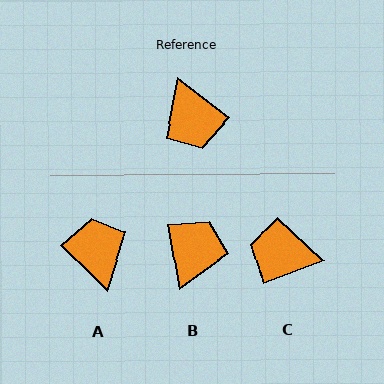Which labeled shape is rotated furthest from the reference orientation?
A, about 173 degrees away.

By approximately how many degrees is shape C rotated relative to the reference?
Approximately 122 degrees clockwise.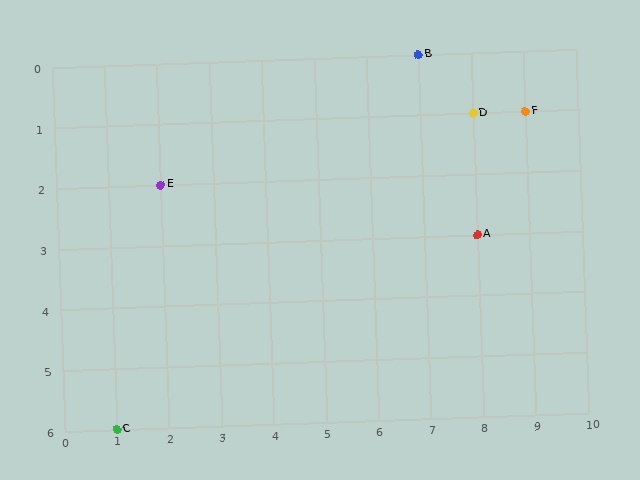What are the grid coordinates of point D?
Point D is at grid coordinates (8, 1).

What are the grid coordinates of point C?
Point C is at grid coordinates (1, 6).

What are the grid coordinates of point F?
Point F is at grid coordinates (9, 1).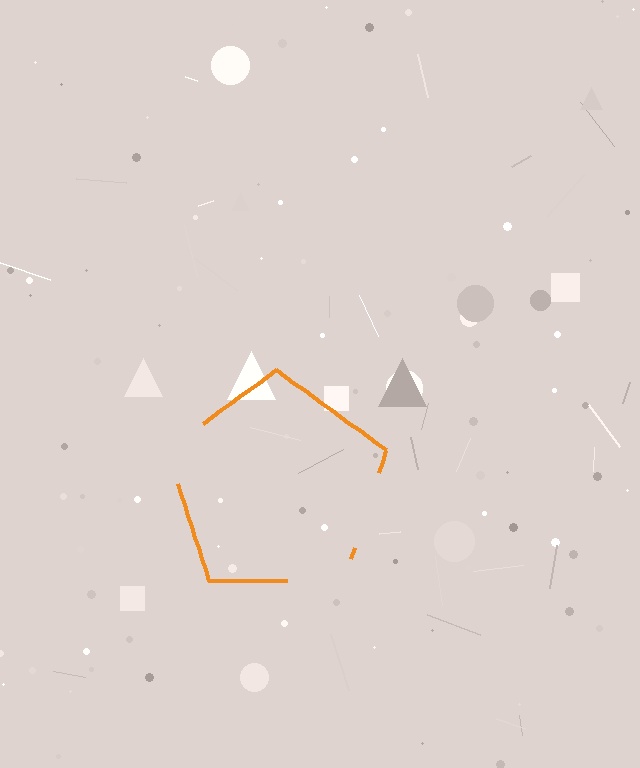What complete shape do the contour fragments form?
The contour fragments form a pentagon.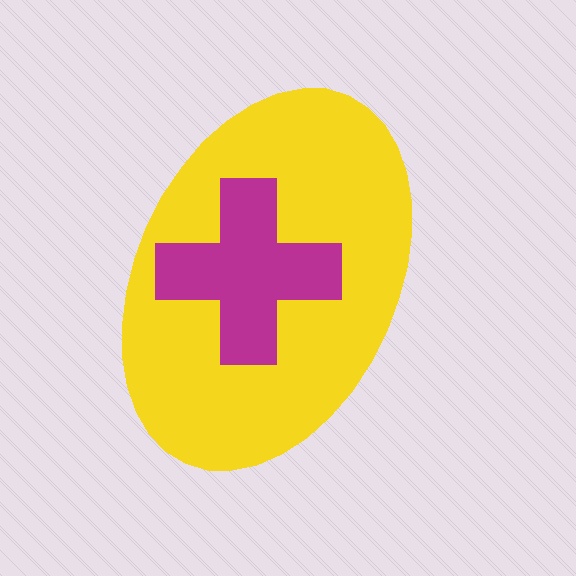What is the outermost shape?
The yellow ellipse.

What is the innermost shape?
The magenta cross.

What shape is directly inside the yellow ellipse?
The magenta cross.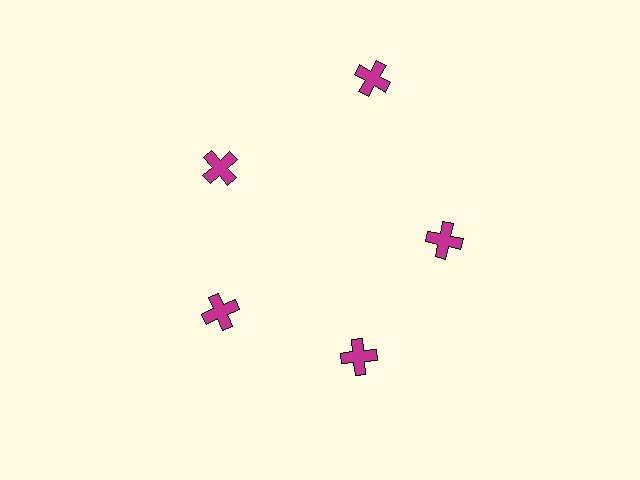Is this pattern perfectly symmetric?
No. The 5 magenta crosses are arranged in a ring, but one element near the 1 o'clock position is pushed outward from the center, breaking the 5-fold rotational symmetry.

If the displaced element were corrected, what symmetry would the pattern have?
It would have 5-fold rotational symmetry — the pattern would map onto itself every 72 degrees.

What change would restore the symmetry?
The symmetry would be restored by moving it inward, back onto the ring so that all 5 crosses sit at equal angles and equal distance from the center.